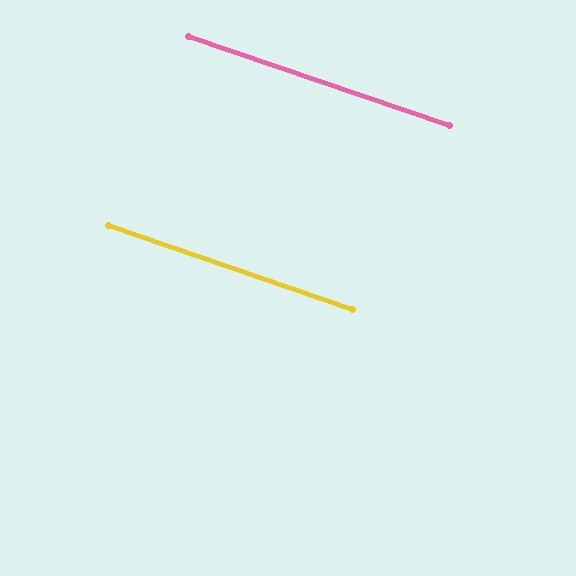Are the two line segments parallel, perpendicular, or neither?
Parallel — their directions differ by only 0.1°.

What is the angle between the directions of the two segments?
Approximately 0 degrees.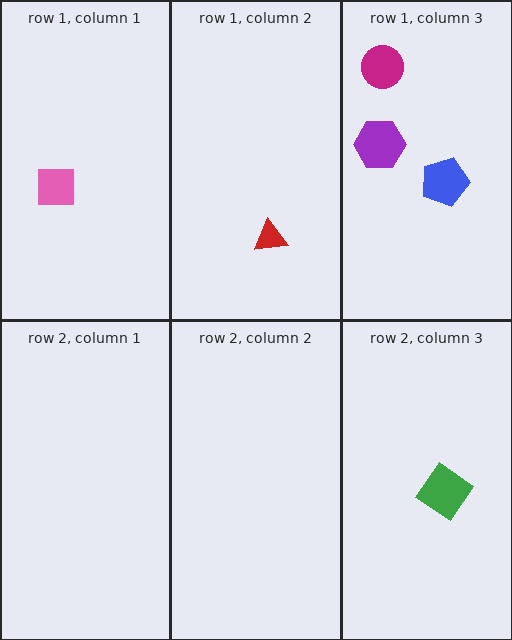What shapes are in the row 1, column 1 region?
The pink square.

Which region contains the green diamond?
The row 2, column 3 region.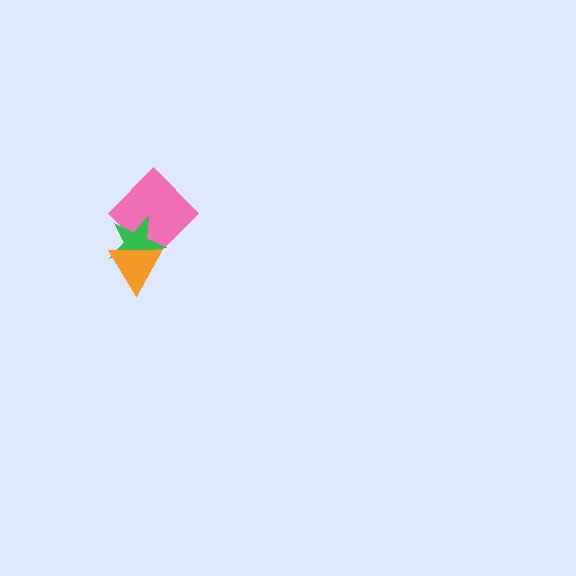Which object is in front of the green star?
The orange triangle is in front of the green star.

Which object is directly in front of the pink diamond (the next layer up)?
The green star is directly in front of the pink diamond.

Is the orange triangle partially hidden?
No, no other shape covers it.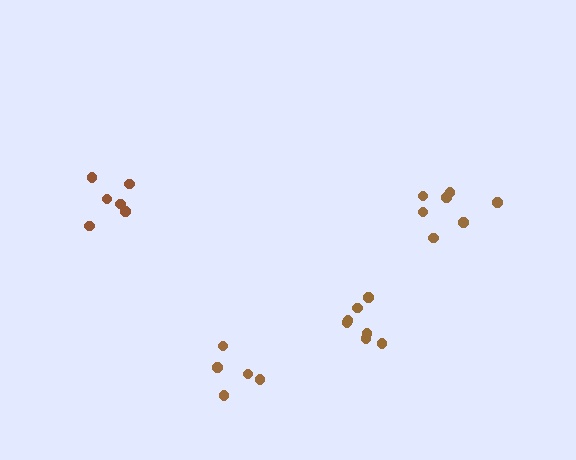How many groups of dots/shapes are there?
There are 4 groups.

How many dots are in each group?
Group 1: 7 dots, Group 2: 5 dots, Group 3: 7 dots, Group 4: 6 dots (25 total).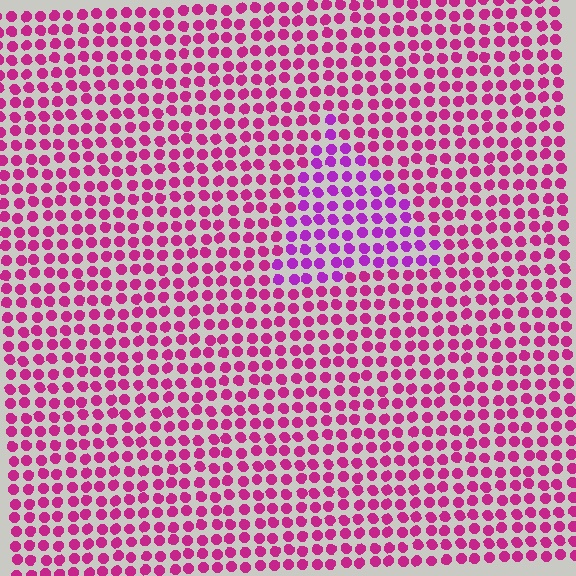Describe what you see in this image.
The image is filled with small magenta elements in a uniform arrangement. A triangle-shaped region is visible where the elements are tinted to a slightly different hue, forming a subtle color boundary.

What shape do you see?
I see a triangle.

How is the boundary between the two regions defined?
The boundary is defined purely by a slight shift in hue (about 30 degrees). Spacing, size, and orientation are identical on both sides.